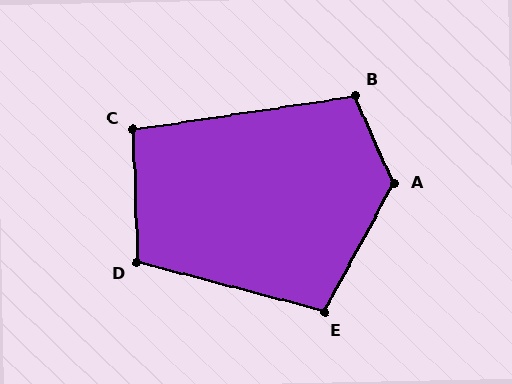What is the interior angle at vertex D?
Approximately 107 degrees (obtuse).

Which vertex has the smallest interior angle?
C, at approximately 97 degrees.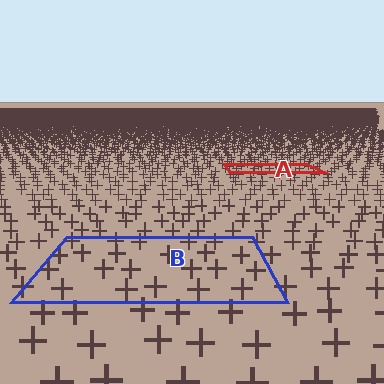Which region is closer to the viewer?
Region B is closer. The texture elements there are larger and more spread out.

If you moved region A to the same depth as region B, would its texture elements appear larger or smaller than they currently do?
They would appear larger. At a closer depth, the same texture elements are projected at a bigger on-screen size.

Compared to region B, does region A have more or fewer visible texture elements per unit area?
Region A has more texture elements per unit area — they are packed more densely because it is farther away.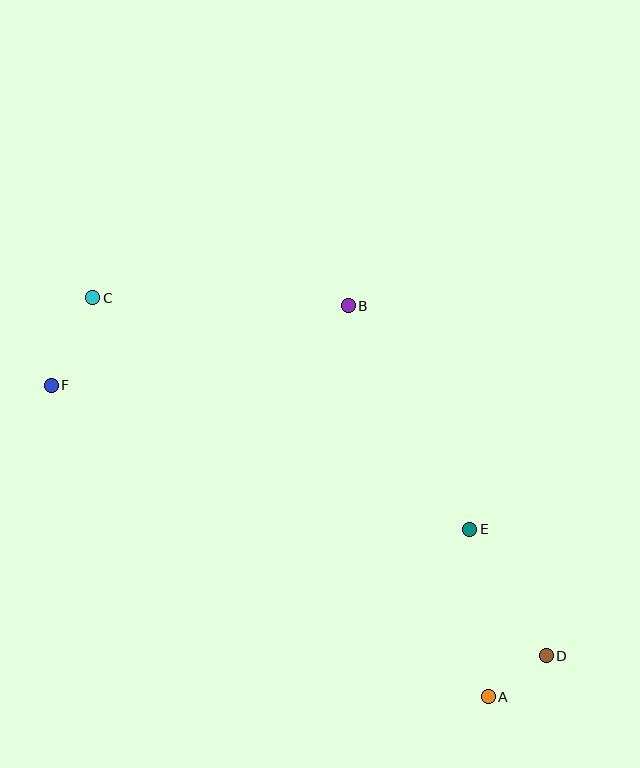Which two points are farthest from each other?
Points C and D are farthest from each other.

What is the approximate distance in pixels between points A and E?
The distance between A and E is approximately 169 pixels.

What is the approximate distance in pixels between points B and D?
The distance between B and D is approximately 402 pixels.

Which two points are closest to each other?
Points A and D are closest to each other.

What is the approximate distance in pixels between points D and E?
The distance between D and E is approximately 148 pixels.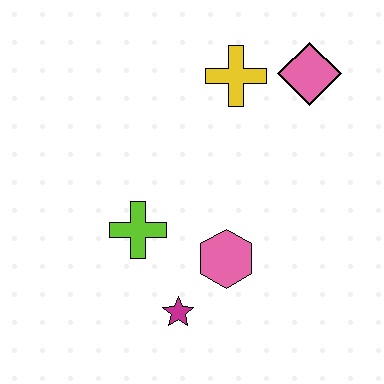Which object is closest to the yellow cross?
The pink diamond is closest to the yellow cross.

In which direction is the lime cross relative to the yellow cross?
The lime cross is below the yellow cross.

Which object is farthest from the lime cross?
The pink diamond is farthest from the lime cross.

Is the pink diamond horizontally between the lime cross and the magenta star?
No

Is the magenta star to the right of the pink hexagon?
No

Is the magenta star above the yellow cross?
No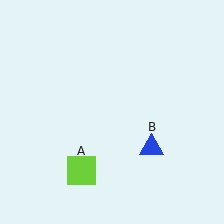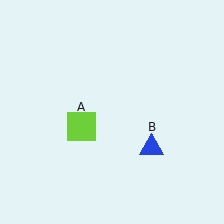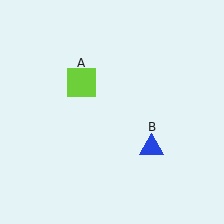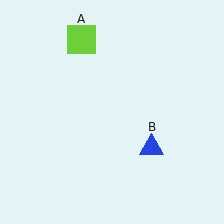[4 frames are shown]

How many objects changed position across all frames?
1 object changed position: lime square (object A).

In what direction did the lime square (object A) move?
The lime square (object A) moved up.